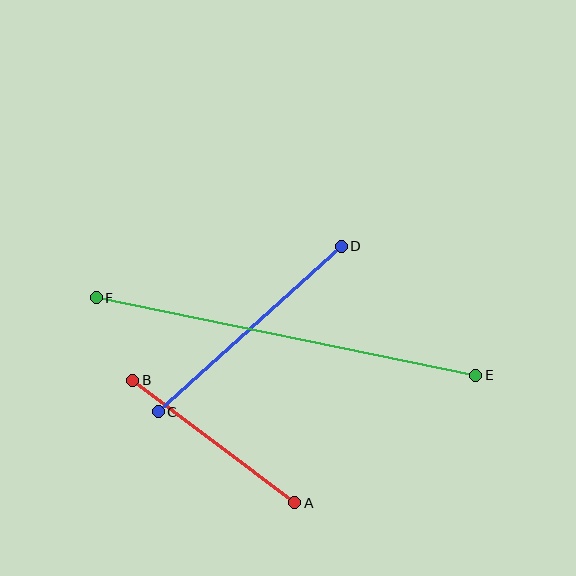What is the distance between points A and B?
The distance is approximately 203 pixels.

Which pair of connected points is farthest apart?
Points E and F are farthest apart.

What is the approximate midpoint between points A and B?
The midpoint is at approximately (214, 441) pixels.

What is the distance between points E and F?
The distance is approximately 387 pixels.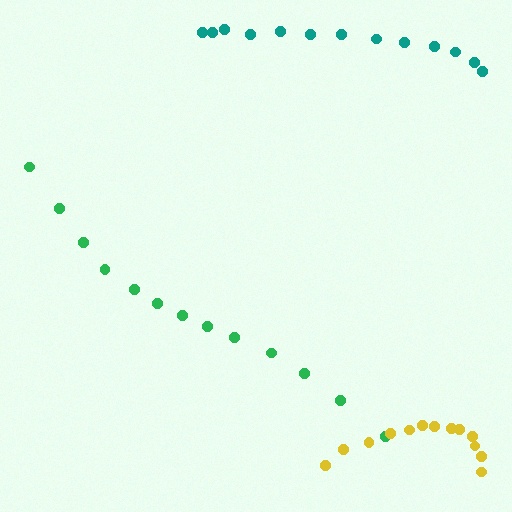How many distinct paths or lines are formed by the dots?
There are 3 distinct paths.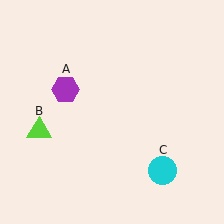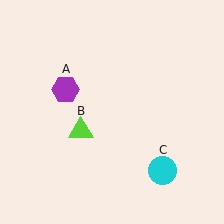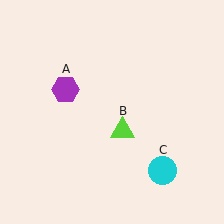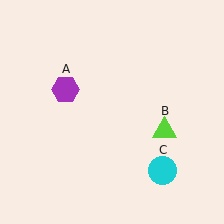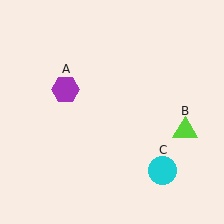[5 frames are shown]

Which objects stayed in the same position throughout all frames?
Purple hexagon (object A) and cyan circle (object C) remained stationary.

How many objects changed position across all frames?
1 object changed position: lime triangle (object B).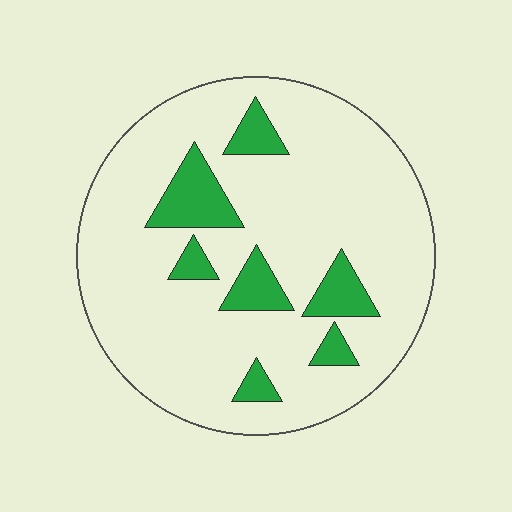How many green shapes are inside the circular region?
7.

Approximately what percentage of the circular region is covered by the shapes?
Approximately 15%.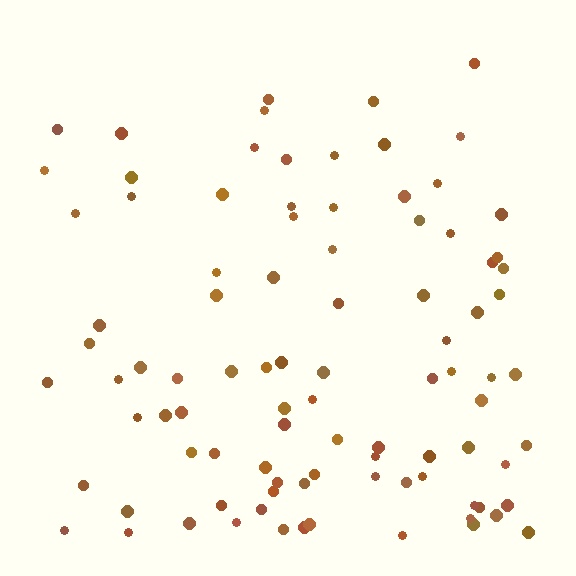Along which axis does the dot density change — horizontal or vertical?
Vertical.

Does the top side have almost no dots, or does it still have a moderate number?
Still a moderate number, just noticeably fewer than the bottom.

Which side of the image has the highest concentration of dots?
The bottom.